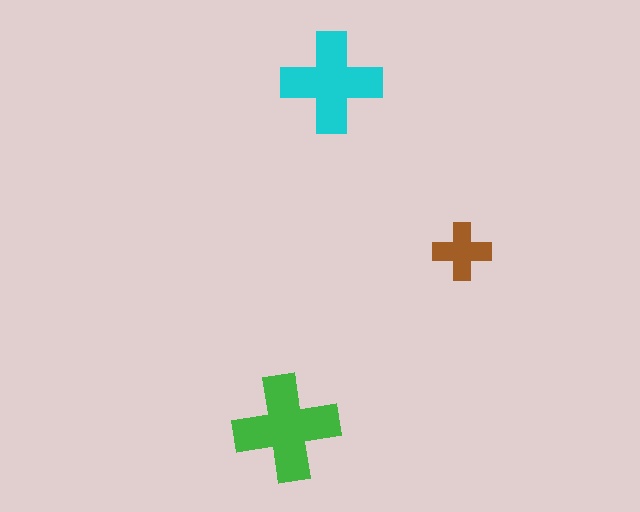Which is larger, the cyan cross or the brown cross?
The cyan one.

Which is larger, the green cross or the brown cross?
The green one.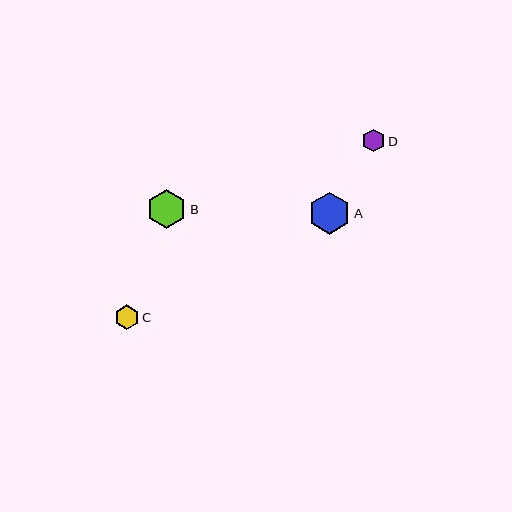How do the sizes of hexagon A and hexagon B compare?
Hexagon A and hexagon B are approximately the same size.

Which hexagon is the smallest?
Hexagon D is the smallest with a size of approximately 23 pixels.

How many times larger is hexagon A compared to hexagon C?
Hexagon A is approximately 1.7 times the size of hexagon C.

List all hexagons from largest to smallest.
From largest to smallest: A, B, C, D.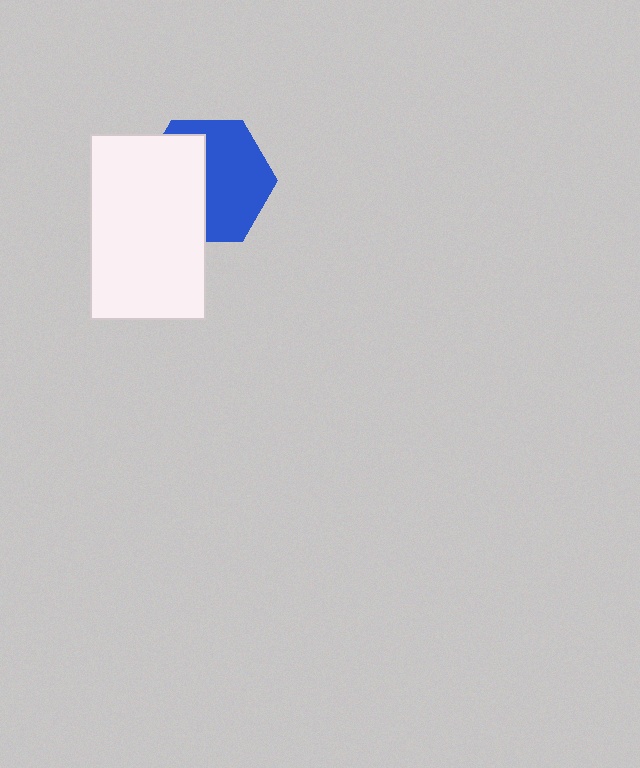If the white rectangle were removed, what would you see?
You would see the complete blue hexagon.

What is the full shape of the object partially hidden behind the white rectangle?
The partially hidden object is a blue hexagon.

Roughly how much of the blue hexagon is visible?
About half of it is visible (roughly 55%).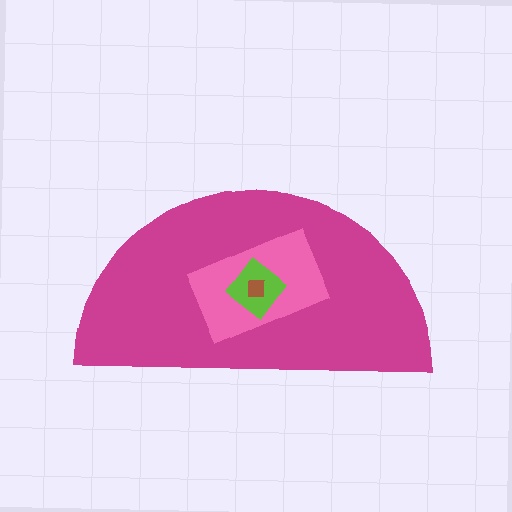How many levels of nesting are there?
4.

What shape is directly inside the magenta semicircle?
The pink rectangle.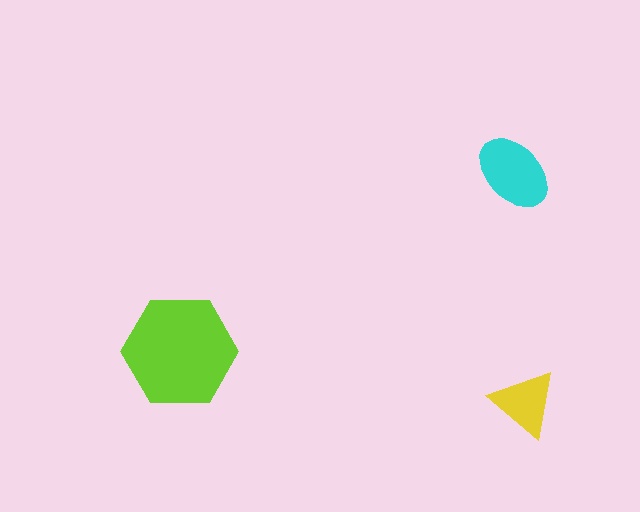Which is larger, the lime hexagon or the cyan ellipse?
The lime hexagon.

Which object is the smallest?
The yellow triangle.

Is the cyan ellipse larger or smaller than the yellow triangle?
Larger.